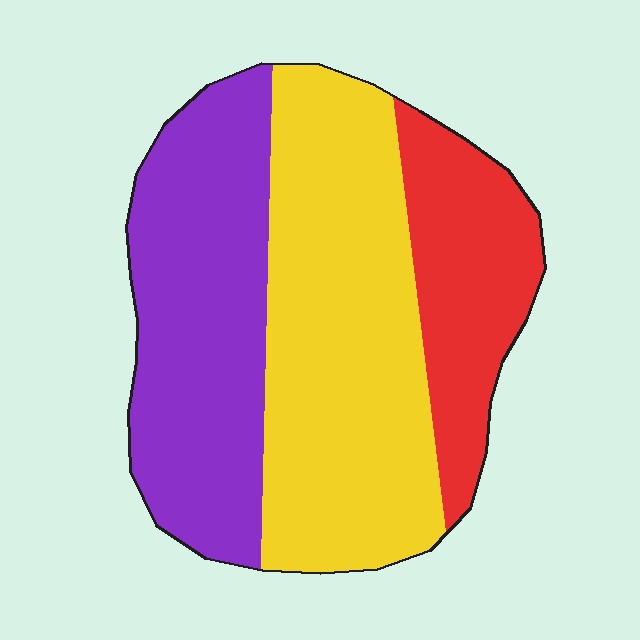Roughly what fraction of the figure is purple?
Purple takes up between a quarter and a half of the figure.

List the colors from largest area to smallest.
From largest to smallest: yellow, purple, red.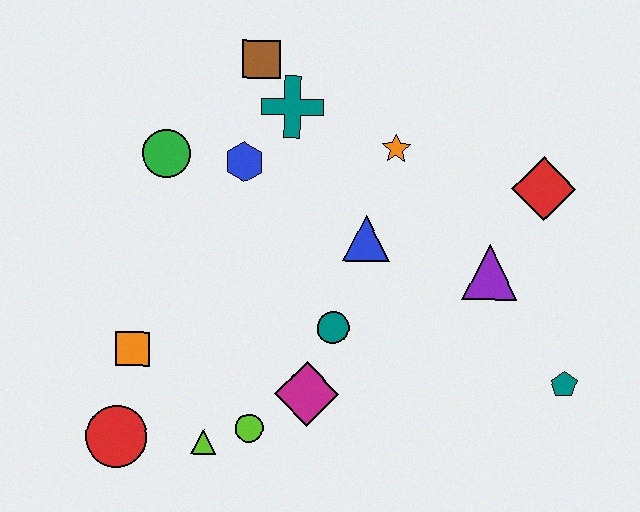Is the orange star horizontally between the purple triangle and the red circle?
Yes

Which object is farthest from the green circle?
The teal pentagon is farthest from the green circle.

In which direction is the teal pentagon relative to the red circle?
The teal pentagon is to the right of the red circle.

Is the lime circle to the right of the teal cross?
No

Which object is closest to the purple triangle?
The red diamond is closest to the purple triangle.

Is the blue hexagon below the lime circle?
No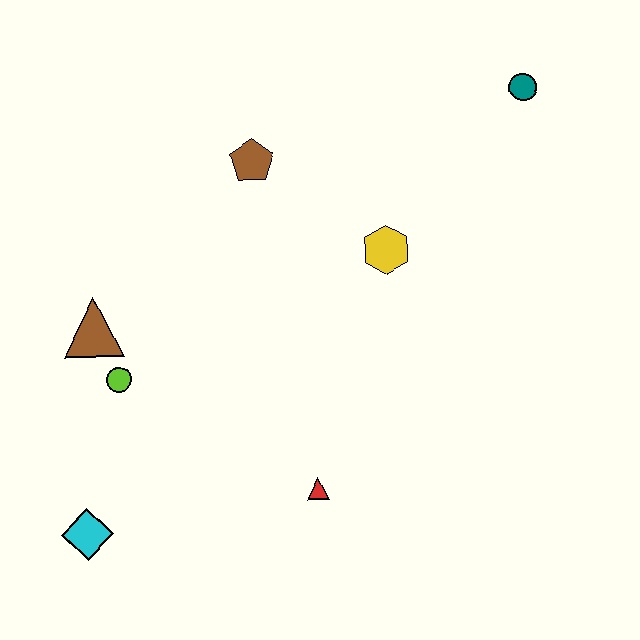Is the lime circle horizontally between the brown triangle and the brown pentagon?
Yes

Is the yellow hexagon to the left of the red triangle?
No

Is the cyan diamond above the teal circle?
No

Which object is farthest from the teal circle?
The cyan diamond is farthest from the teal circle.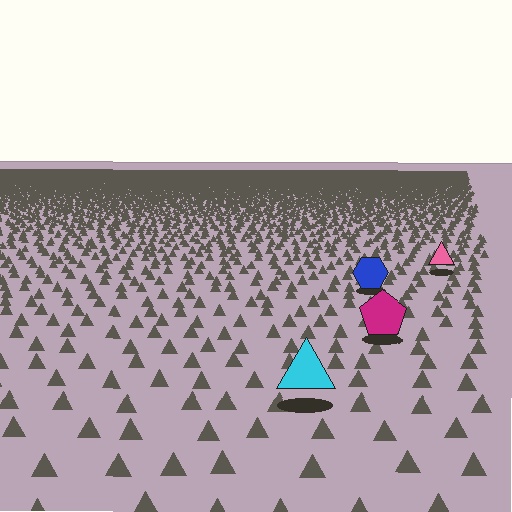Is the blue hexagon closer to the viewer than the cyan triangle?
No. The cyan triangle is closer — you can tell from the texture gradient: the ground texture is coarser near it.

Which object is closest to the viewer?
The cyan triangle is closest. The texture marks near it are larger and more spread out.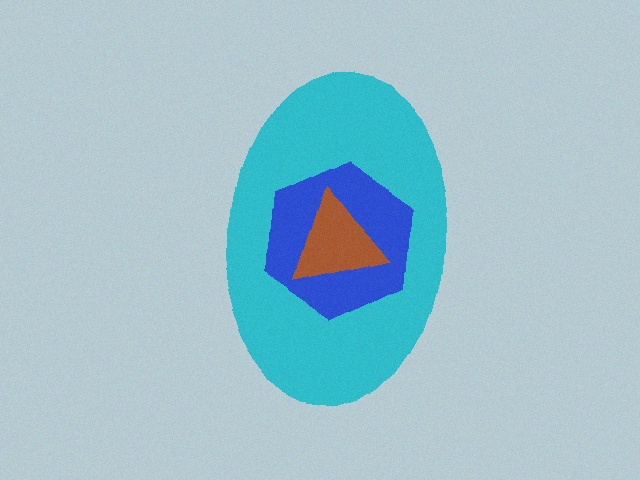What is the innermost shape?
The brown triangle.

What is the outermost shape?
The cyan ellipse.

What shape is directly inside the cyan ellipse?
The blue hexagon.